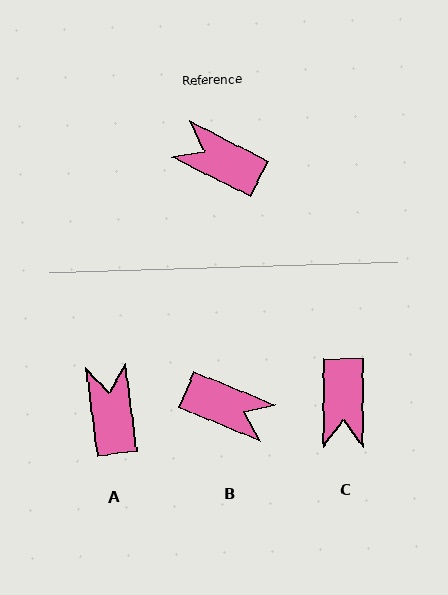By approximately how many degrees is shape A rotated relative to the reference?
Approximately 56 degrees clockwise.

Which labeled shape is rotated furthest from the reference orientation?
B, about 175 degrees away.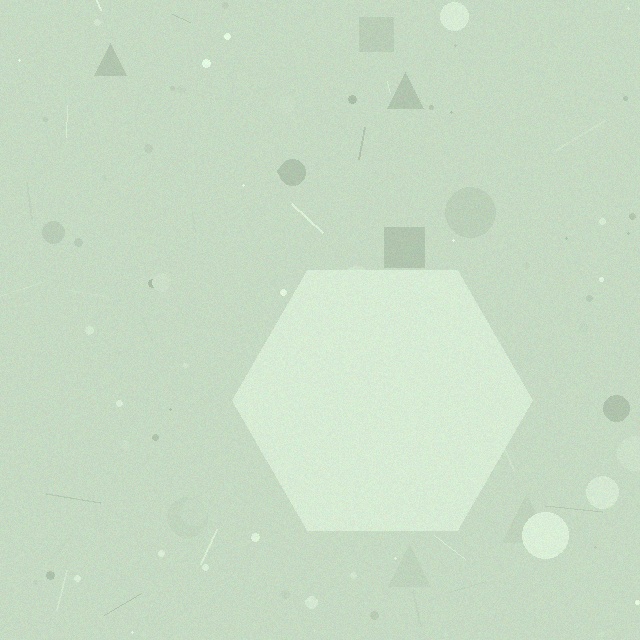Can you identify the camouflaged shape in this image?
The camouflaged shape is a hexagon.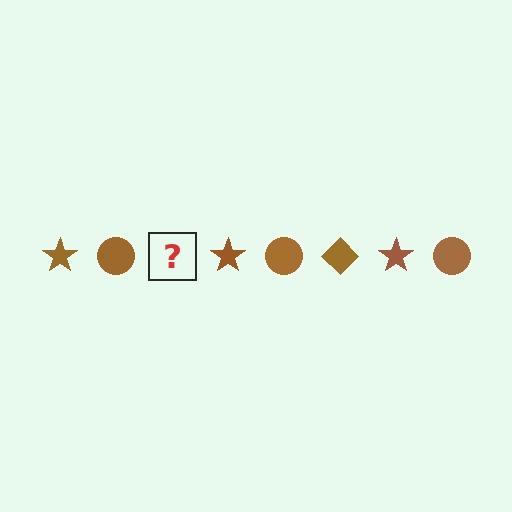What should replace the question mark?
The question mark should be replaced with a brown diamond.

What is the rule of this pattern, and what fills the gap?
The rule is that the pattern cycles through star, circle, diamond shapes in brown. The gap should be filled with a brown diamond.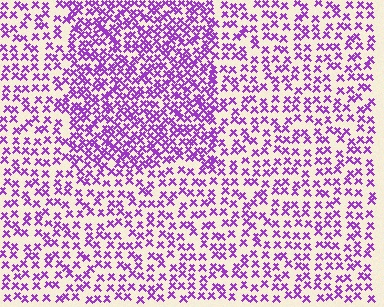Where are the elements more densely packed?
The elements are more densely packed inside the rectangle boundary.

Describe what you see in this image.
The image contains small purple elements arranged at two different densities. A rectangle-shaped region is visible where the elements are more densely packed than the surrounding area.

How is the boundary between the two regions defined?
The boundary is defined by a change in element density (approximately 1.8x ratio). All elements are the same color, size, and shape.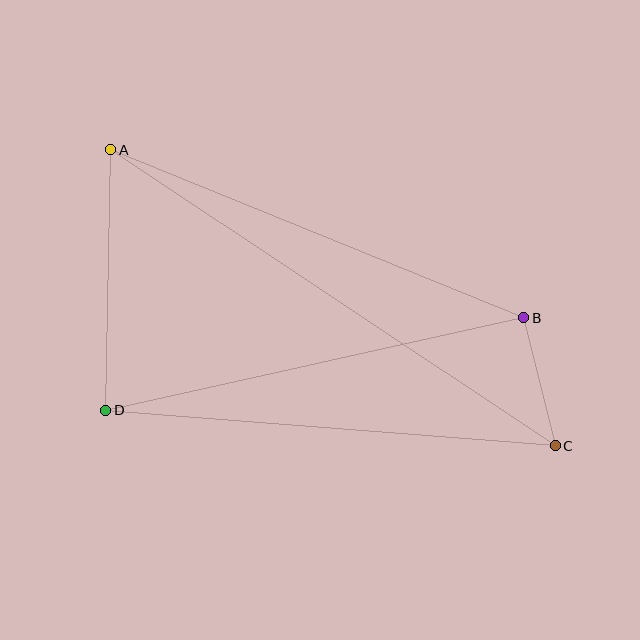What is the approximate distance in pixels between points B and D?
The distance between B and D is approximately 428 pixels.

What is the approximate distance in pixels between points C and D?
The distance between C and D is approximately 451 pixels.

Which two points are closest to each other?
Points B and C are closest to each other.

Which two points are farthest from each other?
Points A and C are farthest from each other.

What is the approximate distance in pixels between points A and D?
The distance between A and D is approximately 261 pixels.